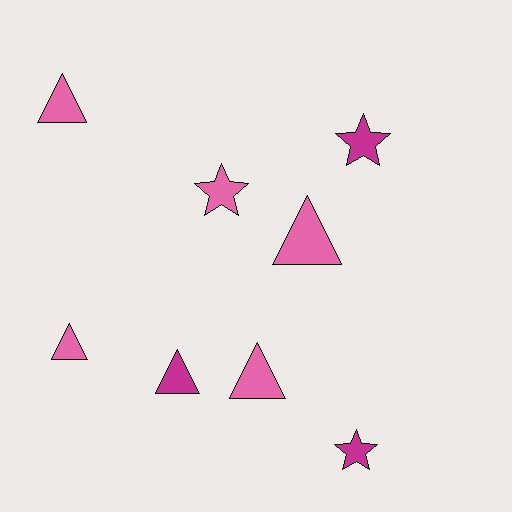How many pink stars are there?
There is 1 pink star.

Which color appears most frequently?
Pink, with 5 objects.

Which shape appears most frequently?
Triangle, with 5 objects.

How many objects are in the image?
There are 8 objects.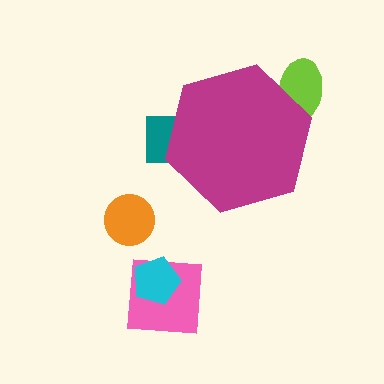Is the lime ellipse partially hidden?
Yes, the lime ellipse is partially hidden behind the magenta hexagon.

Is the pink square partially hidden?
No, the pink square is fully visible.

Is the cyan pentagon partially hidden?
No, the cyan pentagon is fully visible.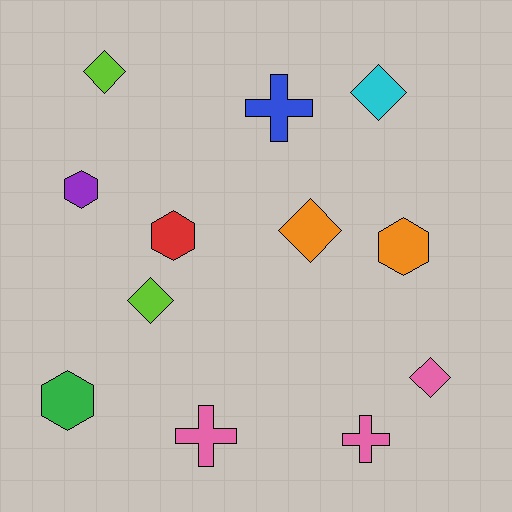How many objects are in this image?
There are 12 objects.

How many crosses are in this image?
There are 3 crosses.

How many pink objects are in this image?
There are 3 pink objects.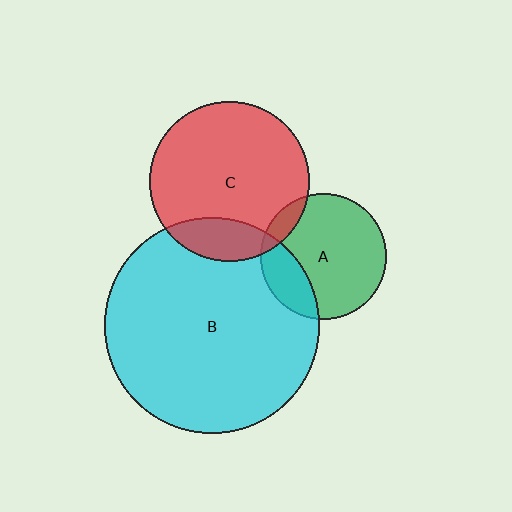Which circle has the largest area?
Circle B (cyan).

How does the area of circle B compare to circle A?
Approximately 2.9 times.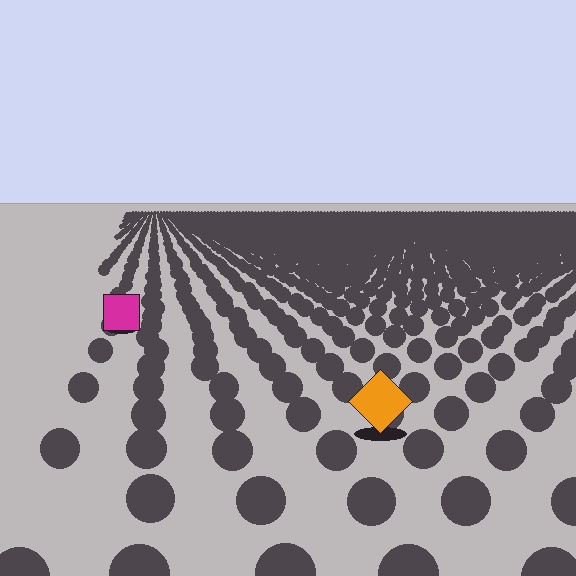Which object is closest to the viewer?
The orange diamond is closest. The texture marks near it are larger and more spread out.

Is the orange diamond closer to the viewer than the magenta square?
Yes. The orange diamond is closer — you can tell from the texture gradient: the ground texture is coarser near it.